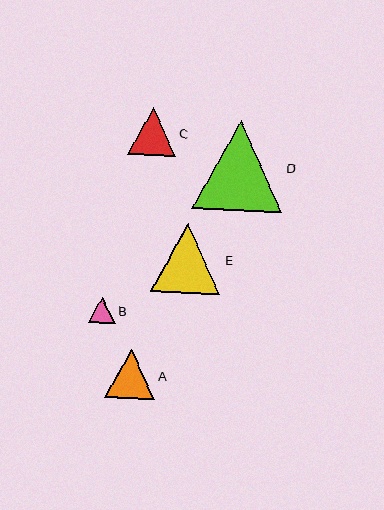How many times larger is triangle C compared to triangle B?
Triangle C is approximately 1.8 times the size of triangle B.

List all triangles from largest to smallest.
From largest to smallest: D, E, A, C, B.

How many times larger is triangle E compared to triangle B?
Triangle E is approximately 2.6 times the size of triangle B.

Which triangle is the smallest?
Triangle B is the smallest with a size of approximately 26 pixels.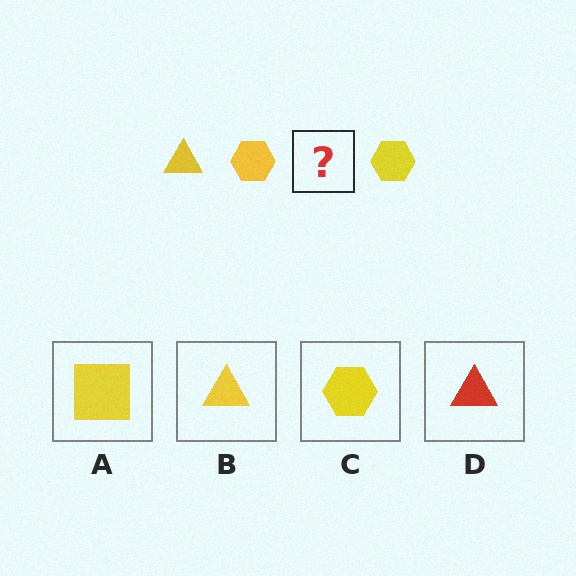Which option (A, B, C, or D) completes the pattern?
B.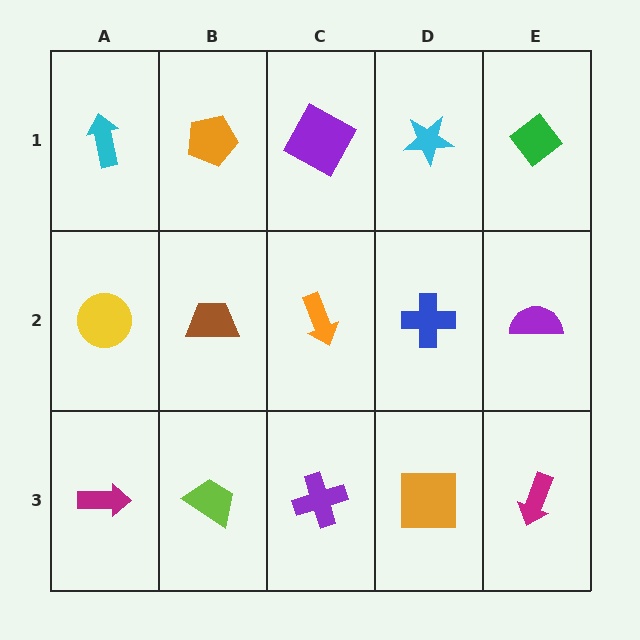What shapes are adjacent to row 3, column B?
A brown trapezoid (row 2, column B), a magenta arrow (row 3, column A), a purple cross (row 3, column C).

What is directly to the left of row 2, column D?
An orange arrow.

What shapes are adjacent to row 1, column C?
An orange arrow (row 2, column C), an orange pentagon (row 1, column B), a cyan star (row 1, column D).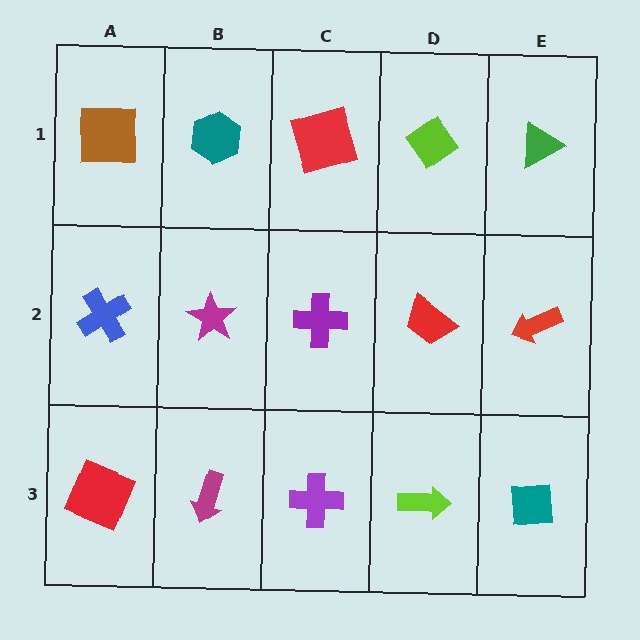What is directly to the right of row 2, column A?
A magenta star.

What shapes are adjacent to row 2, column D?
A lime diamond (row 1, column D), a lime arrow (row 3, column D), a purple cross (row 2, column C), a red arrow (row 2, column E).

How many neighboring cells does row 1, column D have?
3.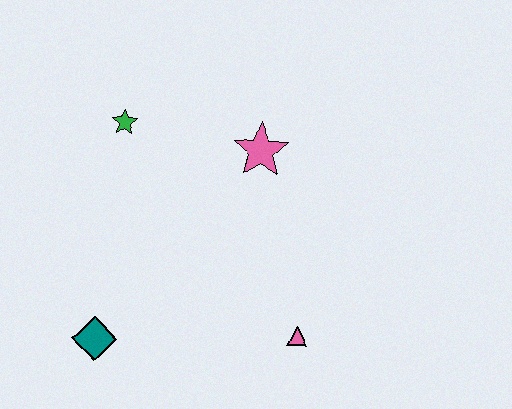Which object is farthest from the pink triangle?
The green star is farthest from the pink triangle.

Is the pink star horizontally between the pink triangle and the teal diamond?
Yes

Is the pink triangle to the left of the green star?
No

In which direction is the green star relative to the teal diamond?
The green star is above the teal diamond.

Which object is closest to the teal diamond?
The pink triangle is closest to the teal diamond.